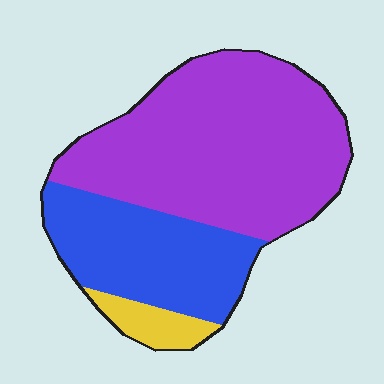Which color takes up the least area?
Yellow, at roughly 5%.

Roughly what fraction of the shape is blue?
Blue covers about 30% of the shape.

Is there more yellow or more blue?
Blue.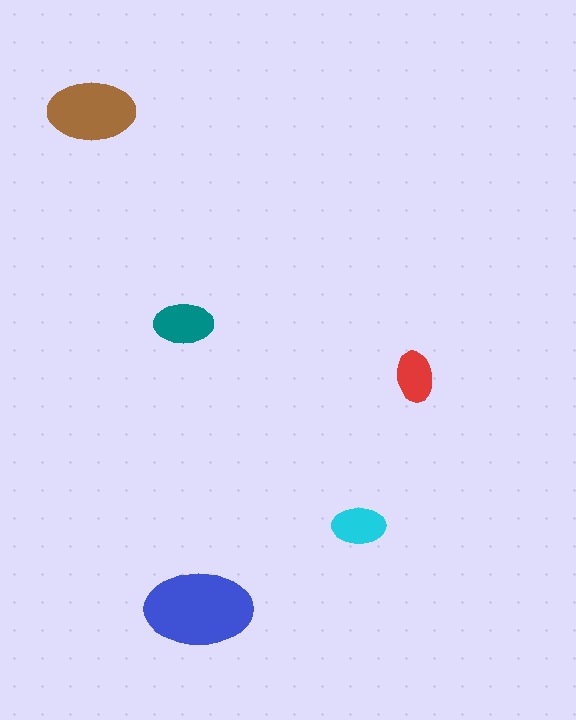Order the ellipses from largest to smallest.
the blue one, the brown one, the teal one, the cyan one, the red one.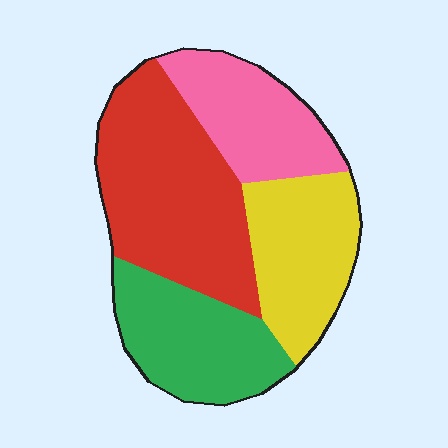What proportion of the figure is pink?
Pink takes up about one fifth (1/5) of the figure.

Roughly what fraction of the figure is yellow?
Yellow covers around 20% of the figure.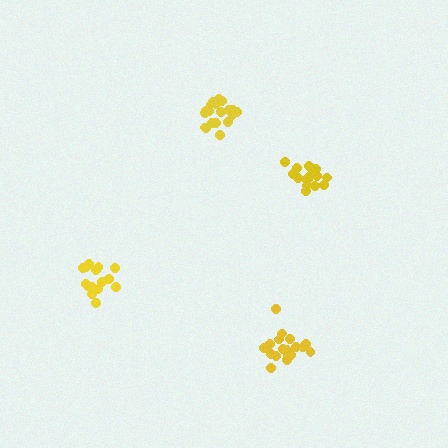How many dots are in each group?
Group 1: 18 dots, Group 2: 19 dots, Group 3: 21 dots, Group 4: 15 dots (73 total).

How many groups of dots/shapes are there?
There are 4 groups.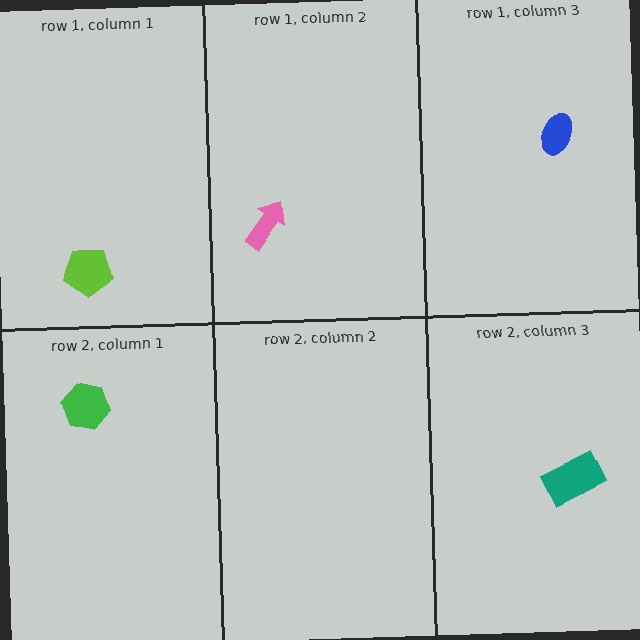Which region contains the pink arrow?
The row 1, column 2 region.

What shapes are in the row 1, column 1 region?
The lime pentagon.